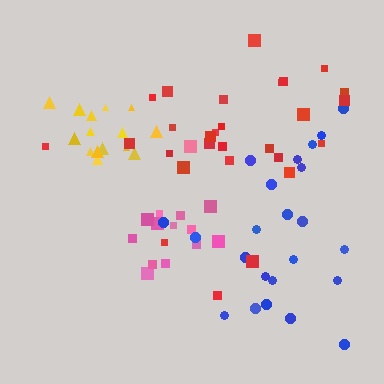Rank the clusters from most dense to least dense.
pink, yellow, red, blue.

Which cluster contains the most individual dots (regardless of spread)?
Red (29).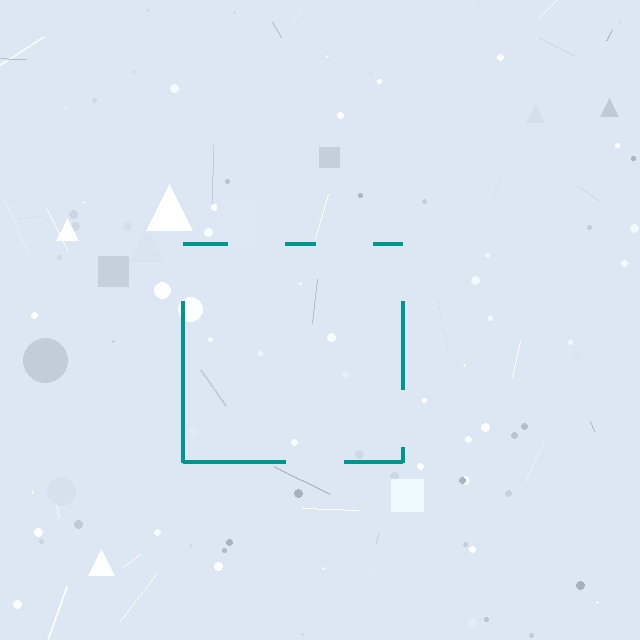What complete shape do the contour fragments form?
The contour fragments form a square.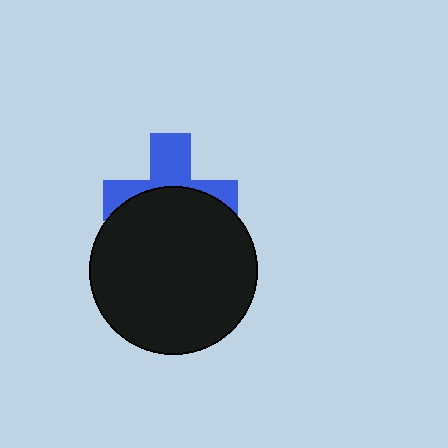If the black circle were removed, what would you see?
You would see the complete blue cross.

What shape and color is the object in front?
The object in front is a black circle.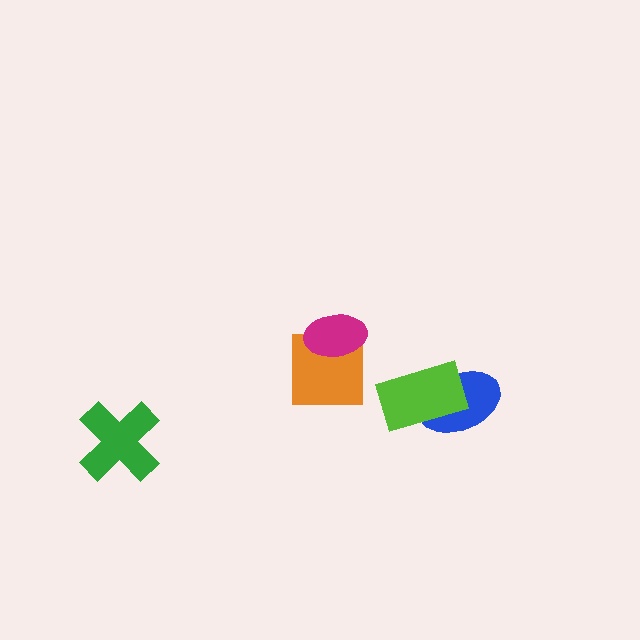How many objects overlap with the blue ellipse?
1 object overlaps with the blue ellipse.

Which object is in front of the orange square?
The magenta ellipse is in front of the orange square.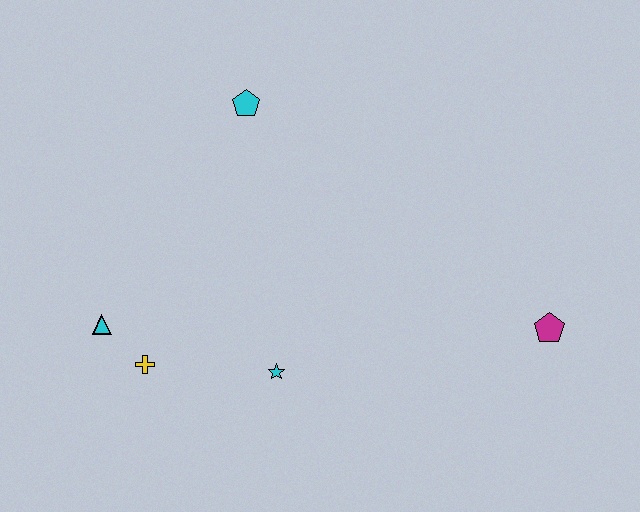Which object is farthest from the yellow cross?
The magenta pentagon is farthest from the yellow cross.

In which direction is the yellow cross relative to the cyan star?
The yellow cross is to the left of the cyan star.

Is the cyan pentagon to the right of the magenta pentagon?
No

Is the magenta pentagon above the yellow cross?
Yes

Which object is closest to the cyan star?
The yellow cross is closest to the cyan star.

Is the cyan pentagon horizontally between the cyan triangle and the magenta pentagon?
Yes